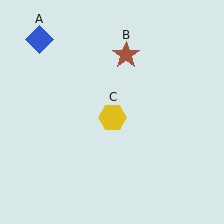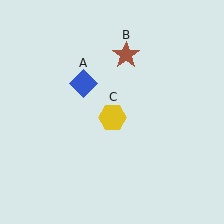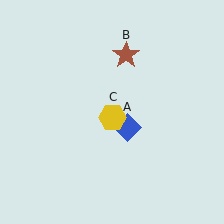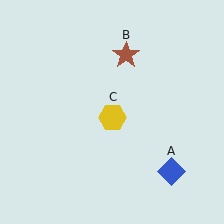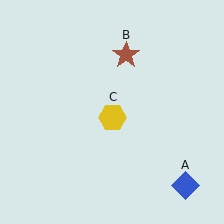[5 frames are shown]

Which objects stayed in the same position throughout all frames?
Brown star (object B) and yellow hexagon (object C) remained stationary.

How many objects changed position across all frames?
1 object changed position: blue diamond (object A).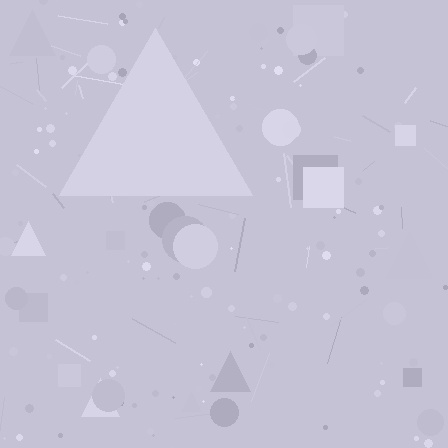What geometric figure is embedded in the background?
A triangle is embedded in the background.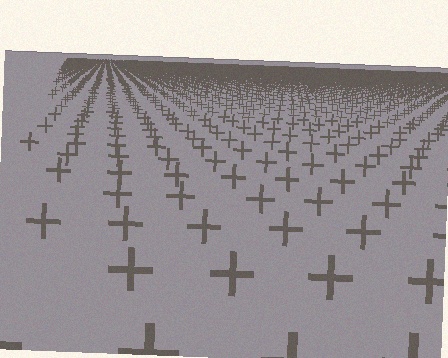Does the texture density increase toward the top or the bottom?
Density increases toward the top.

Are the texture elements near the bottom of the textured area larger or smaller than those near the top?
Larger. Near the bottom, elements are closer to the viewer and appear at a bigger on-screen size.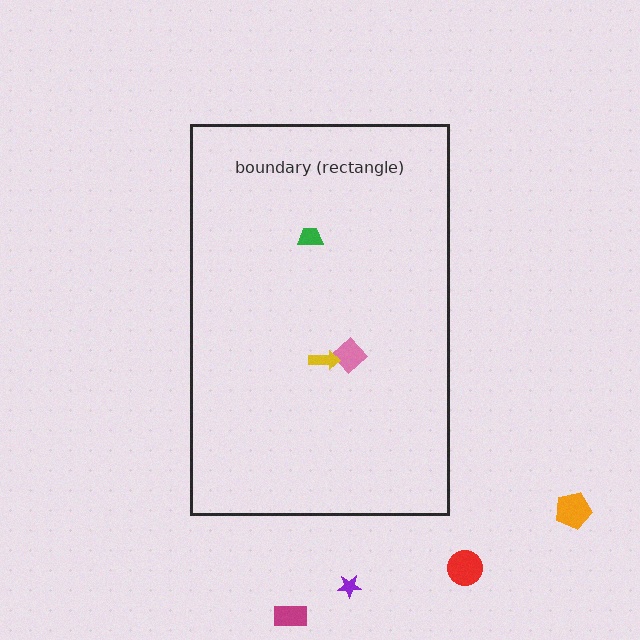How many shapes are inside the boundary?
3 inside, 4 outside.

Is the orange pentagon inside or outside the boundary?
Outside.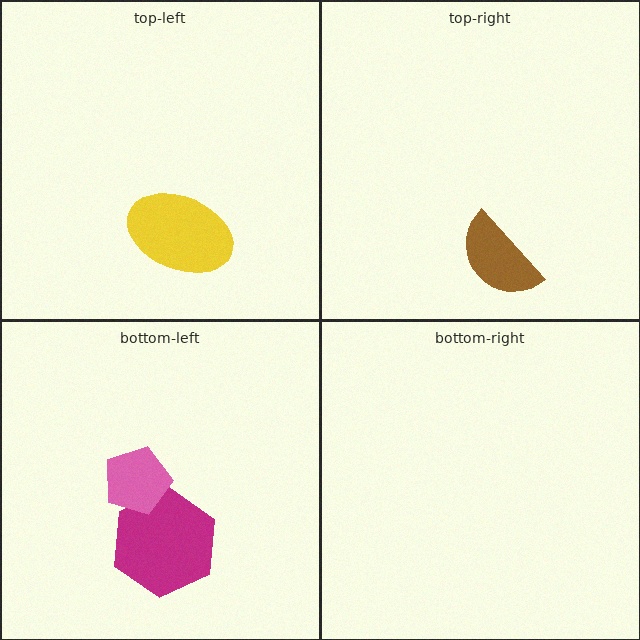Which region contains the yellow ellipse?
The top-left region.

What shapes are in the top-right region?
The brown semicircle.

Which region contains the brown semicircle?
The top-right region.